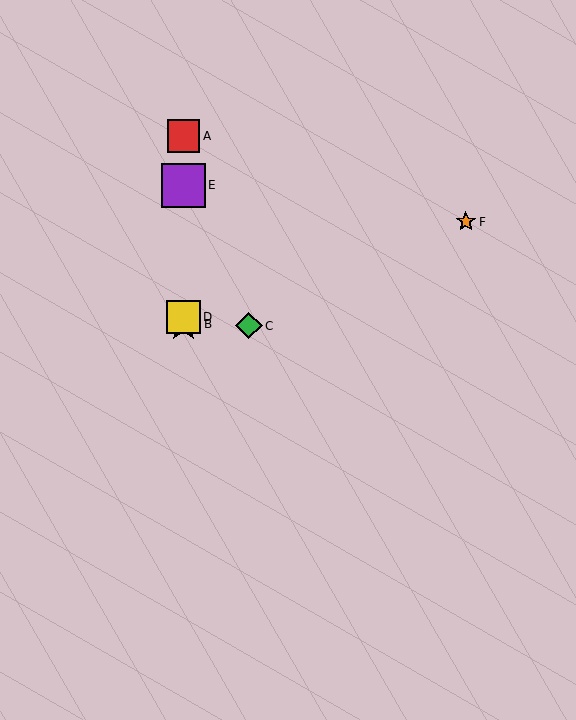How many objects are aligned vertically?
4 objects (A, B, D, E) are aligned vertically.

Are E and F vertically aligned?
No, E is at x≈184 and F is at x≈466.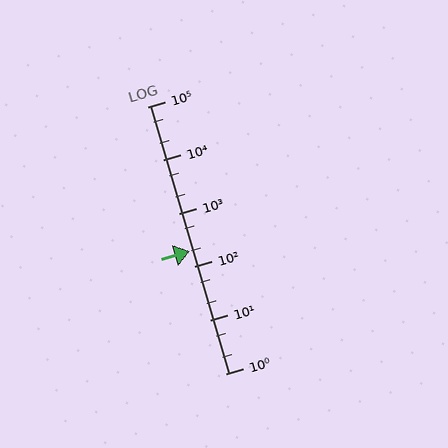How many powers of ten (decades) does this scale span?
The scale spans 5 decades, from 1 to 100000.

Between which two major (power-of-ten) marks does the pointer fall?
The pointer is between 100 and 1000.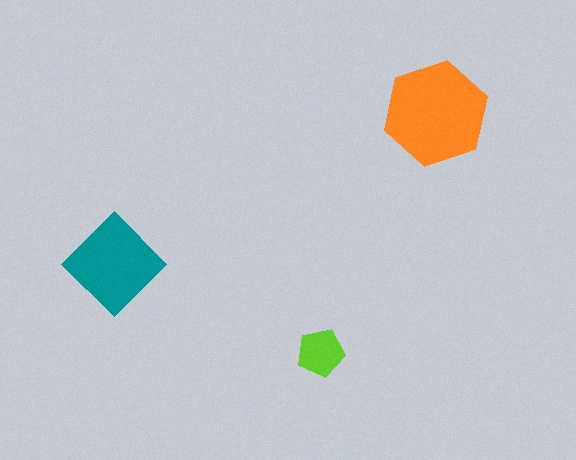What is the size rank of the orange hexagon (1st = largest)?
1st.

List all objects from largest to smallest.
The orange hexagon, the teal diamond, the lime pentagon.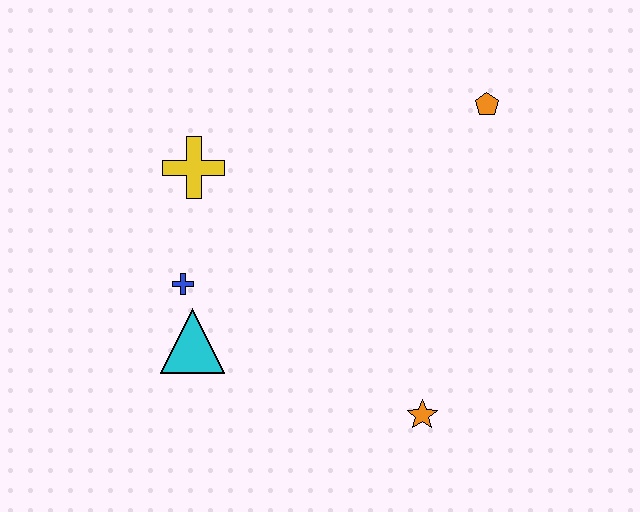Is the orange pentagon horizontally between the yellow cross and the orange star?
No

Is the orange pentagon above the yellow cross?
Yes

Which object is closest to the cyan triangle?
The blue cross is closest to the cyan triangle.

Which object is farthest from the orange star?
The yellow cross is farthest from the orange star.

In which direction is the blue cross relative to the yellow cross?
The blue cross is below the yellow cross.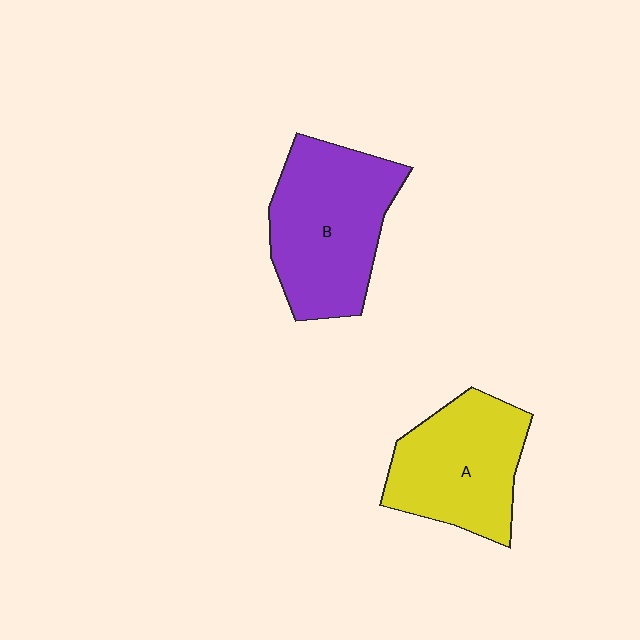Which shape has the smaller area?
Shape A (yellow).